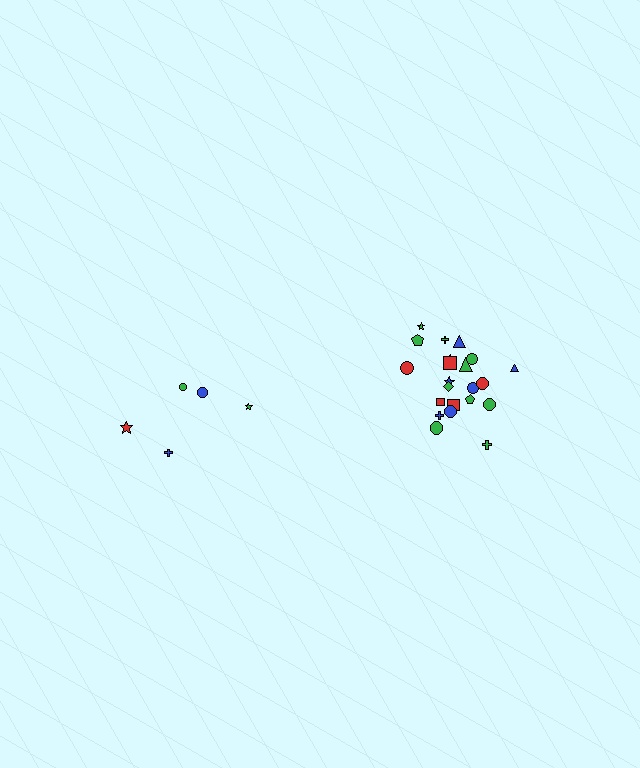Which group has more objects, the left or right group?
The right group.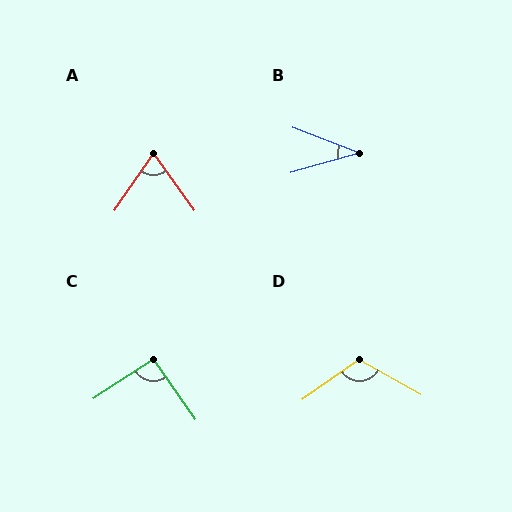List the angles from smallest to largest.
B (36°), A (71°), C (91°), D (115°).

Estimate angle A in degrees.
Approximately 71 degrees.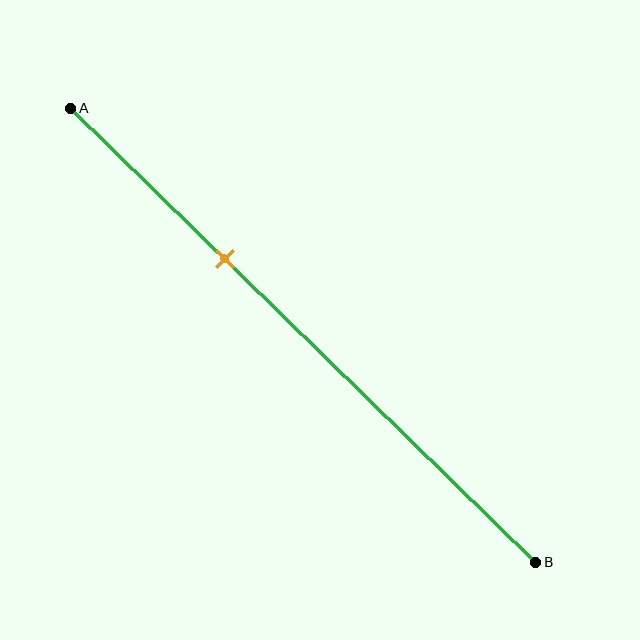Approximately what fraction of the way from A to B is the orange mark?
The orange mark is approximately 35% of the way from A to B.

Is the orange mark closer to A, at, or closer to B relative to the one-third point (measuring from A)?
The orange mark is approximately at the one-third point of segment AB.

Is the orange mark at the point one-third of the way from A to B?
Yes, the mark is approximately at the one-third point.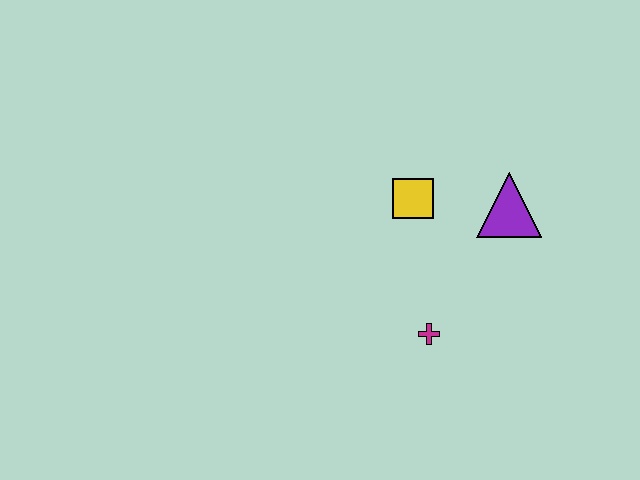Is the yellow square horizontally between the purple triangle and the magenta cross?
No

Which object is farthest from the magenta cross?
The purple triangle is farthest from the magenta cross.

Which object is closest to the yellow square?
The purple triangle is closest to the yellow square.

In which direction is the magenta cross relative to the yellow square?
The magenta cross is below the yellow square.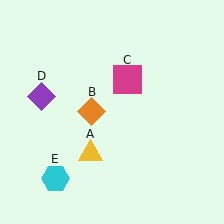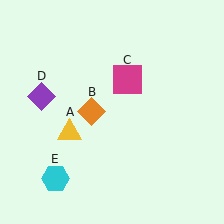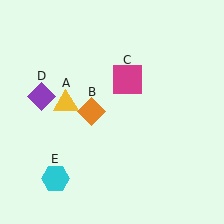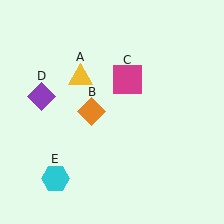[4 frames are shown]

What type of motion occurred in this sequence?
The yellow triangle (object A) rotated clockwise around the center of the scene.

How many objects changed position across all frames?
1 object changed position: yellow triangle (object A).